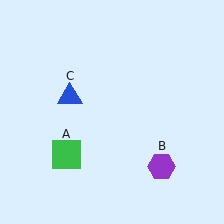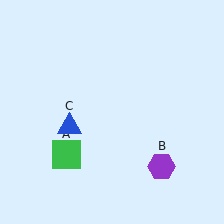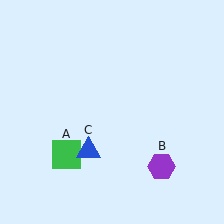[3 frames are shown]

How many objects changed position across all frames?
1 object changed position: blue triangle (object C).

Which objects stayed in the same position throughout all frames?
Green square (object A) and purple hexagon (object B) remained stationary.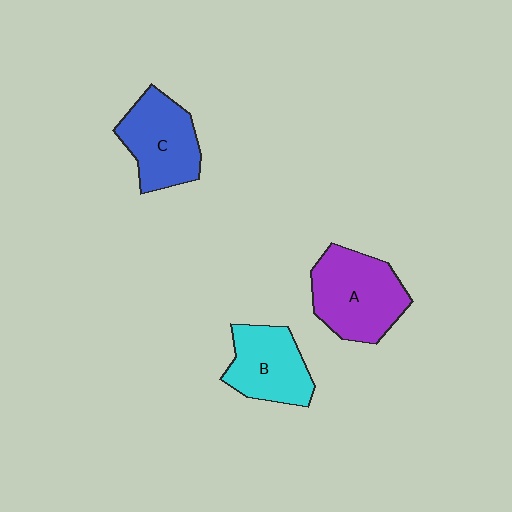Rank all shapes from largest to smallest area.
From largest to smallest: A (purple), C (blue), B (cyan).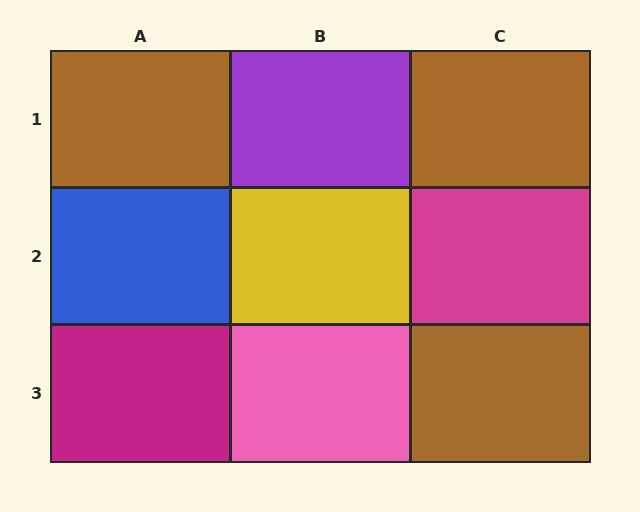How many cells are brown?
3 cells are brown.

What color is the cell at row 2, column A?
Blue.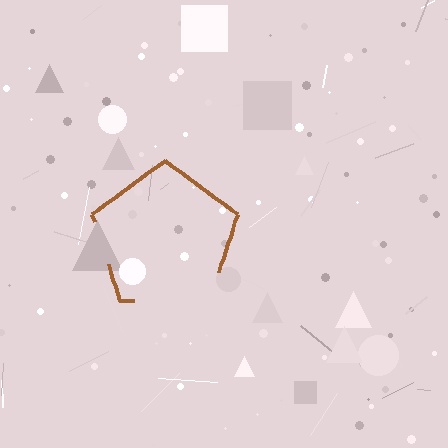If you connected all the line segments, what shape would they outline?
They would outline a pentagon.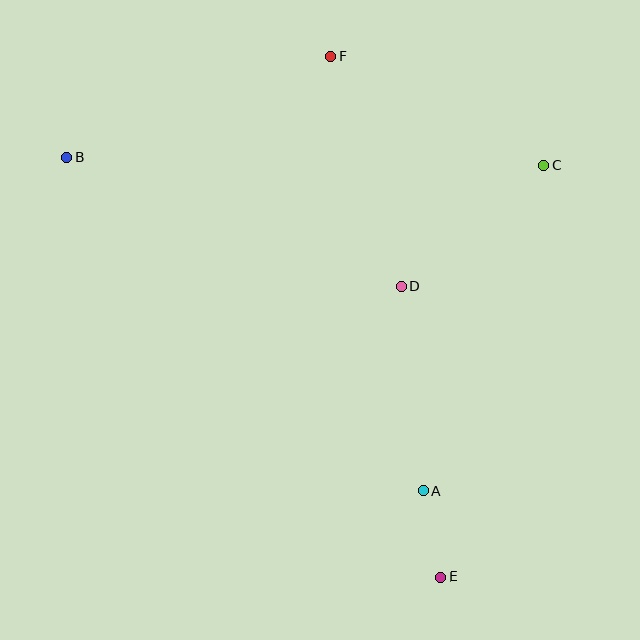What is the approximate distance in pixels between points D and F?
The distance between D and F is approximately 240 pixels.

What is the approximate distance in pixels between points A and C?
The distance between A and C is approximately 347 pixels.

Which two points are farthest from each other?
Points B and E are farthest from each other.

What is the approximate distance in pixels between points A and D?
The distance between A and D is approximately 206 pixels.